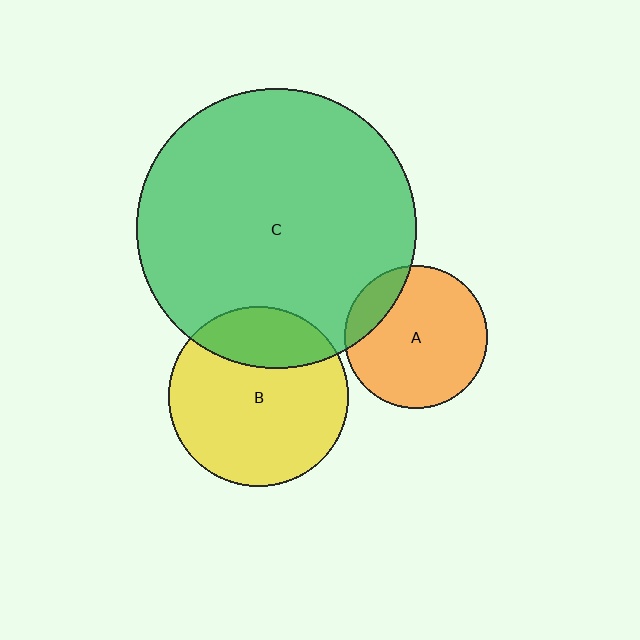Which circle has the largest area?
Circle C (green).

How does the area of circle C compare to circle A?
Approximately 3.8 times.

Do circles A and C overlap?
Yes.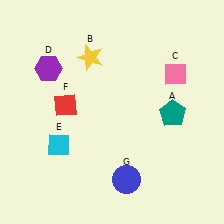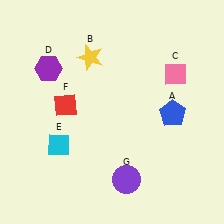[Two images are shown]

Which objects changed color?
A changed from teal to blue. G changed from blue to purple.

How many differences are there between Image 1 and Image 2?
There are 2 differences between the two images.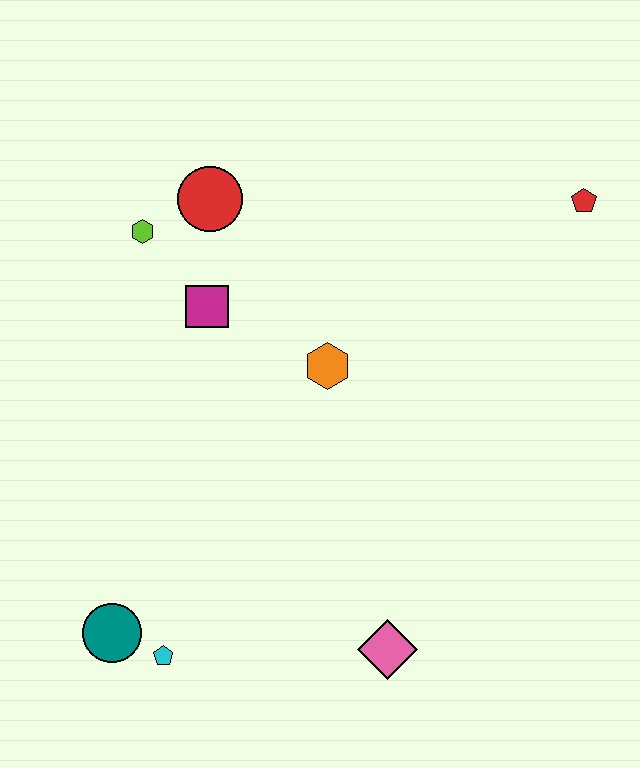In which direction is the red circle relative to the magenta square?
The red circle is above the magenta square.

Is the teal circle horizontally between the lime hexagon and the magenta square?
No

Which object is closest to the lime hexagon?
The red circle is closest to the lime hexagon.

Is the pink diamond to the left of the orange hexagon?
No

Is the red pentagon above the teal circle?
Yes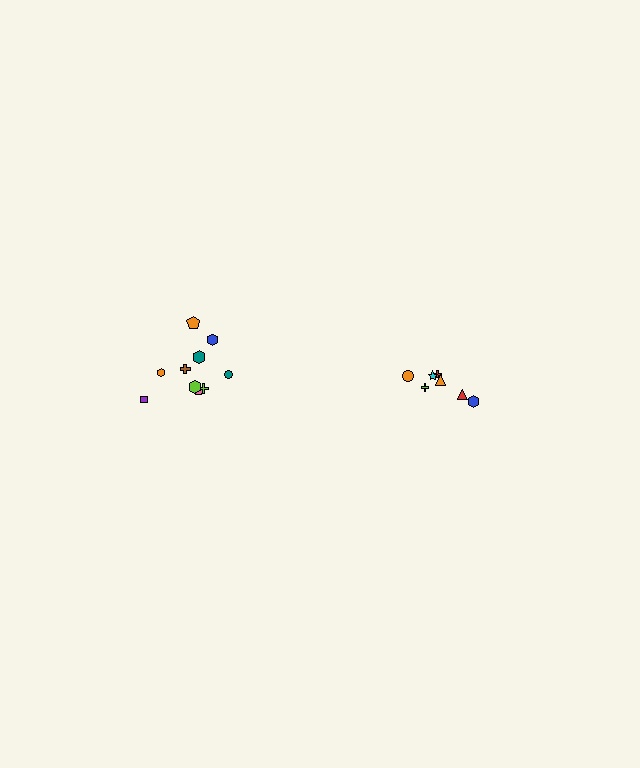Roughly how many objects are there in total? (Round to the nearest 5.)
Roughly 15 objects in total.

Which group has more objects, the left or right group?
The left group.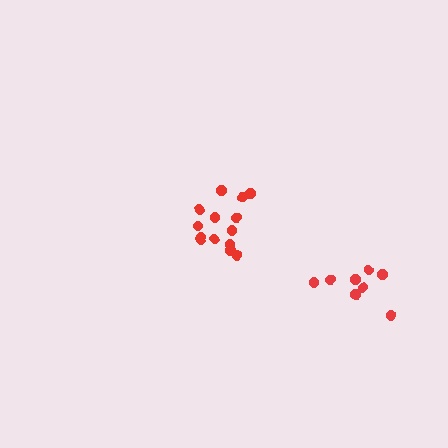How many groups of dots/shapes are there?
There are 2 groups.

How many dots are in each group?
Group 1: 14 dots, Group 2: 8 dots (22 total).